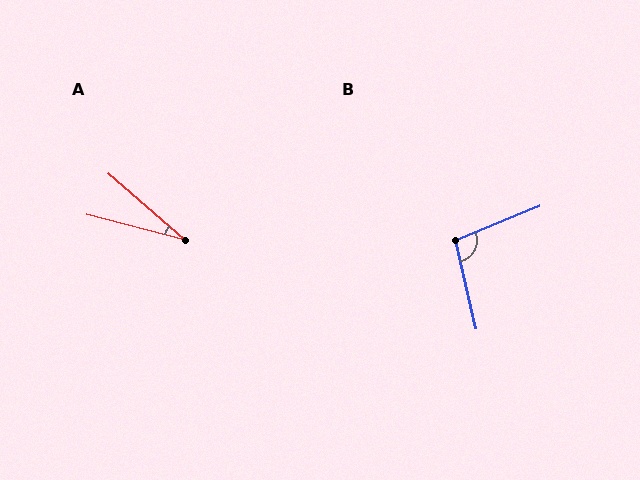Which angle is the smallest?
A, at approximately 26 degrees.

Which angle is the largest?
B, at approximately 99 degrees.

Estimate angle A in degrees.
Approximately 26 degrees.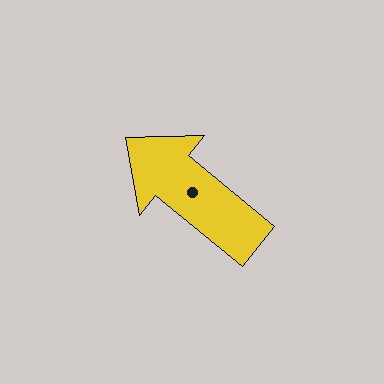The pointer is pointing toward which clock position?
Roughly 10 o'clock.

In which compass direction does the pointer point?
Northwest.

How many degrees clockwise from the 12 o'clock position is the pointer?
Approximately 309 degrees.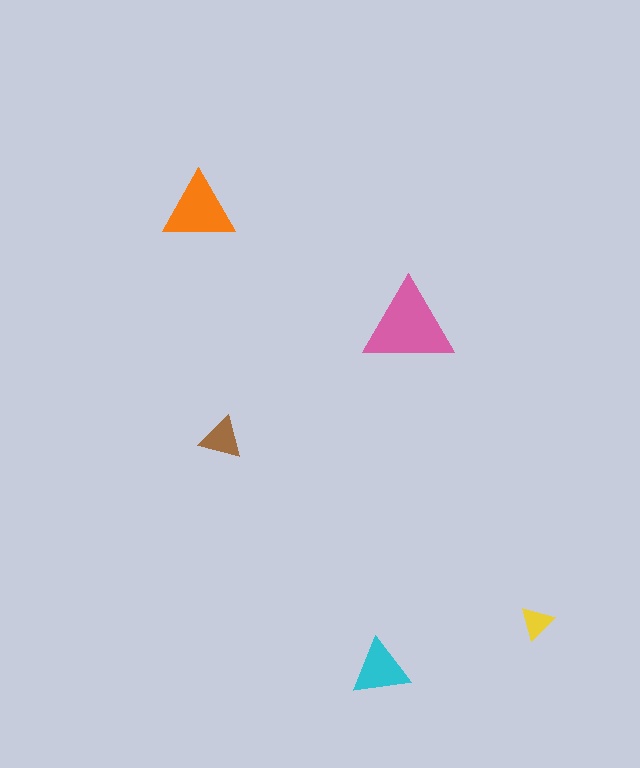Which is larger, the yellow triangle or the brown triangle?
The brown one.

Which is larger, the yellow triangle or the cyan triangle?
The cyan one.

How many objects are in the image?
There are 5 objects in the image.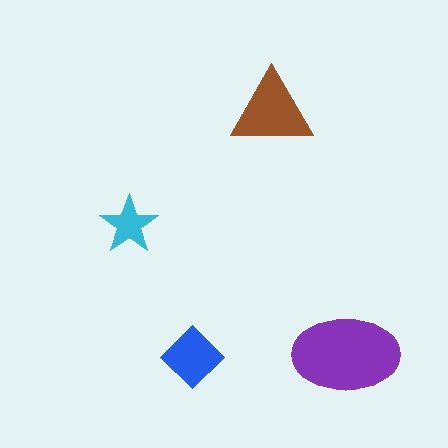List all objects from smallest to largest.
The cyan star, the blue diamond, the brown triangle, the purple ellipse.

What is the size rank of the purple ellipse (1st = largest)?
1st.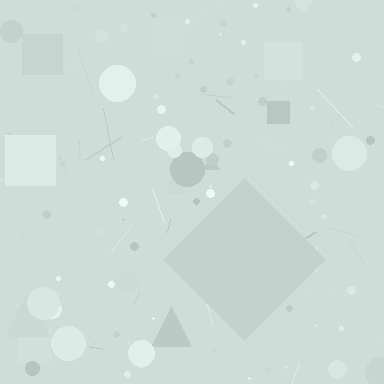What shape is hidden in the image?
A diamond is hidden in the image.